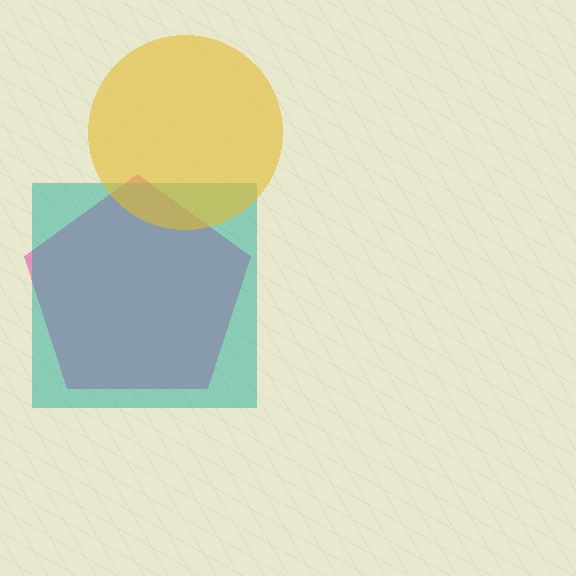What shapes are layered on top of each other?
The layered shapes are: a pink pentagon, a teal square, a yellow circle.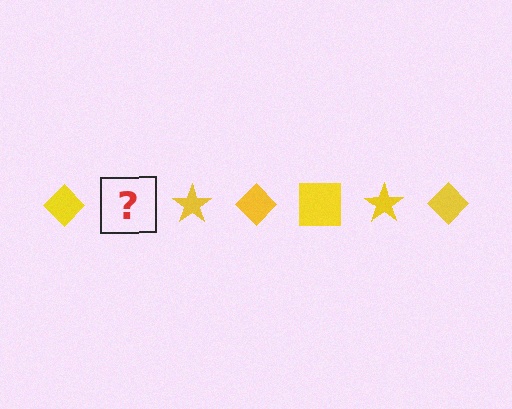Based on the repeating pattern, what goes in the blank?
The blank should be a yellow square.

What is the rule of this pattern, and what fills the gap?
The rule is that the pattern cycles through diamond, square, star shapes in yellow. The gap should be filled with a yellow square.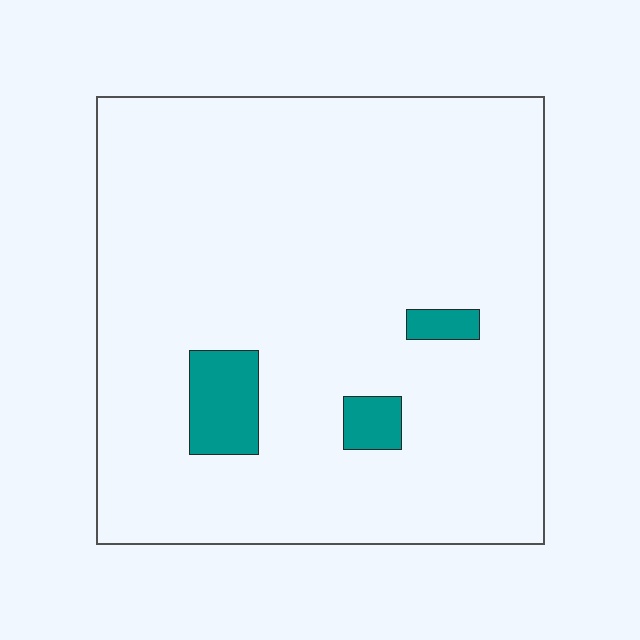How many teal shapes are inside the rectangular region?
3.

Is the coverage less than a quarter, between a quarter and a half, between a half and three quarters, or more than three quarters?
Less than a quarter.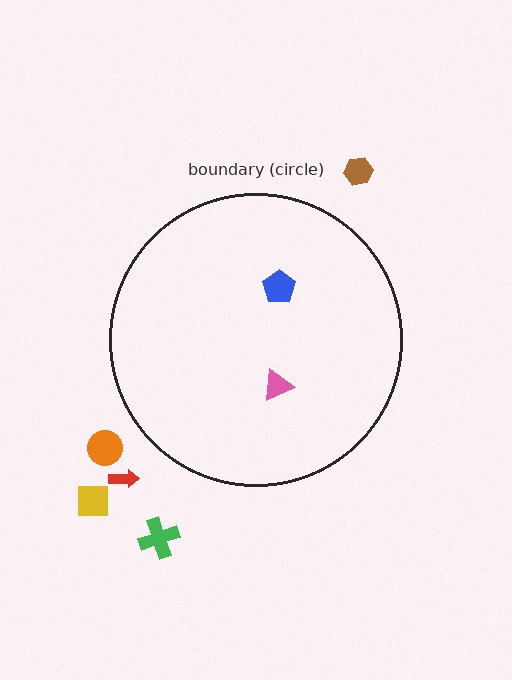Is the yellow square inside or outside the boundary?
Outside.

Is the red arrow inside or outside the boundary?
Outside.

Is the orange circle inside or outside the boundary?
Outside.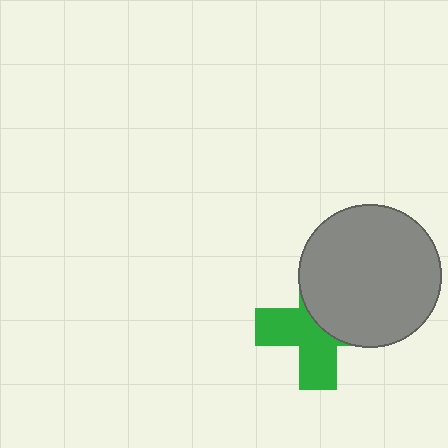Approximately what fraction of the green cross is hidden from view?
Roughly 48% of the green cross is hidden behind the gray circle.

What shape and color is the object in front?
The object in front is a gray circle.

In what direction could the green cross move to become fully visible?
The green cross could move toward the lower-left. That would shift it out from behind the gray circle entirely.